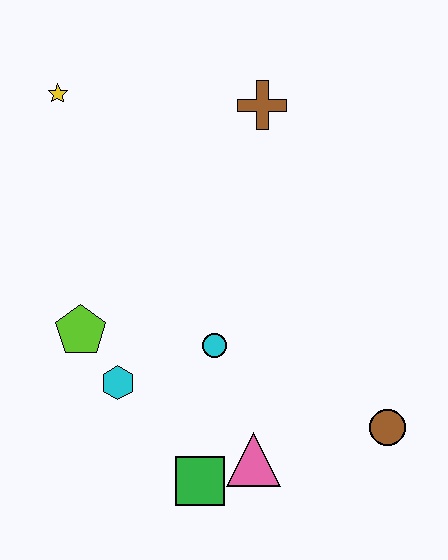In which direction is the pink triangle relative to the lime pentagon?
The pink triangle is to the right of the lime pentagon.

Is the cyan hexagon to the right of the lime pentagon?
Yes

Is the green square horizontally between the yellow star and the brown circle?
Yes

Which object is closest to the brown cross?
The yellow star is closest to the brown cross.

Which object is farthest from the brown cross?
The green square is farthest from the brown cross.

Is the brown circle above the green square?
Yes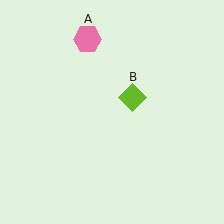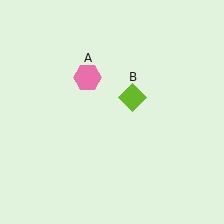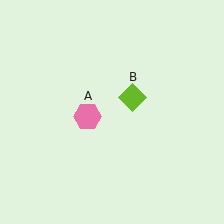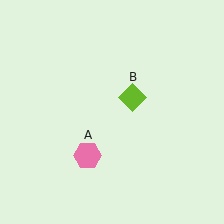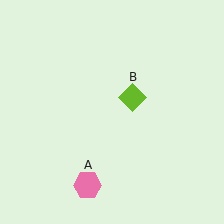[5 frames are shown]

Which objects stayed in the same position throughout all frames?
Lime diamond (object B) remained stationary.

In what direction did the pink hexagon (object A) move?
The pink hexagon (object A) moved down.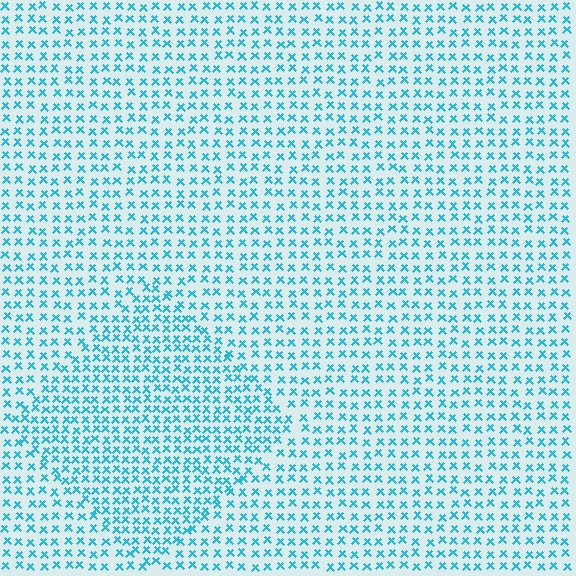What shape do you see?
I see a diamond.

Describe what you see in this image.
The image contains small cyan elements arranged at two different densities. A diamond-shaped region is visible where the elements are more densely packed than the surrounding area.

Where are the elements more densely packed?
The elements are more densely packed inside the diamond boundary.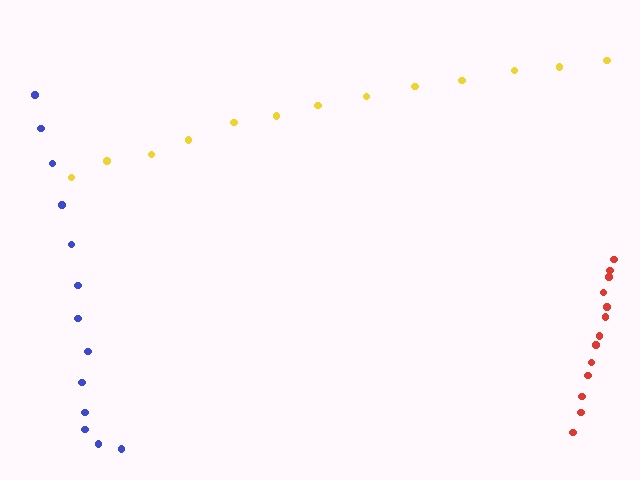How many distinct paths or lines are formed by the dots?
There are 3 distinct paths.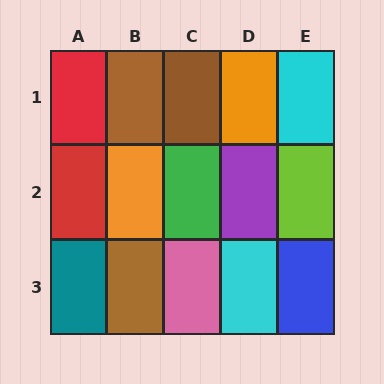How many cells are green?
1 cell is green.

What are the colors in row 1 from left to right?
Red, brown, brown, orange, cyan.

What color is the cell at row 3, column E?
Blue.